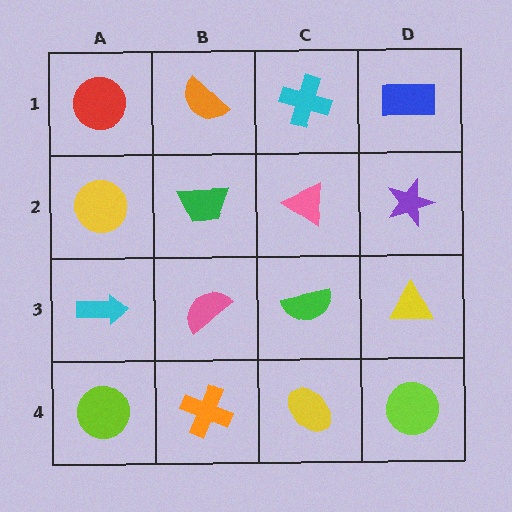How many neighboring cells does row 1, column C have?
3.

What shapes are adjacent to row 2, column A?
A red circle (row 1, column A), a cyan arrow (row 3, column A), a green trapezoid (row 2, column B).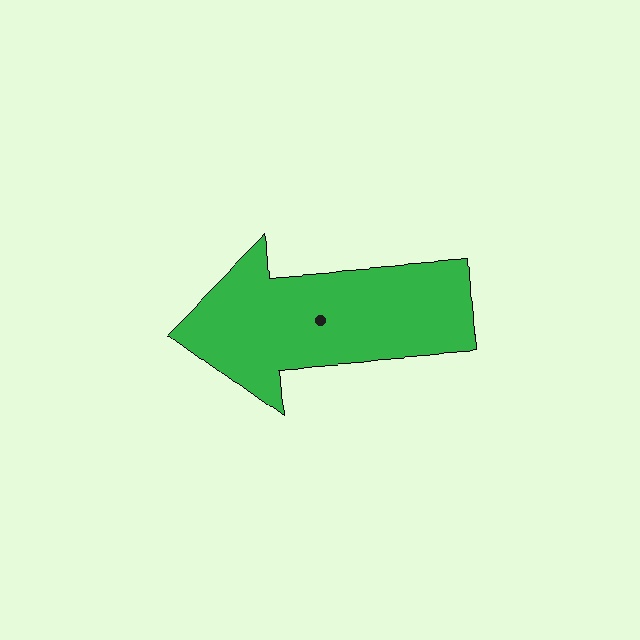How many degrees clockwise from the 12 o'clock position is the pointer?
Approximately 266 degrees.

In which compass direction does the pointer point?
West.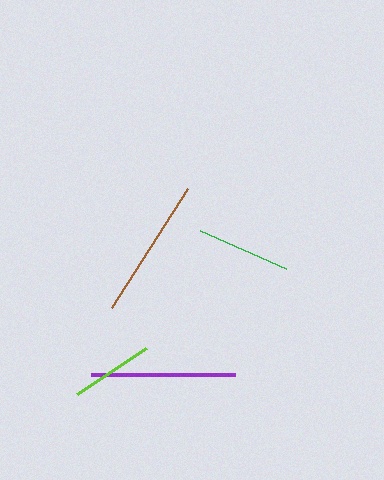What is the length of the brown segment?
The brown segment is approximately 142 pixels long.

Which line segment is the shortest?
The lime line is the shortest at approximately 83 pixels.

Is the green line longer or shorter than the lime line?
The green line is longer than the lime line.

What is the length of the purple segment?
The purple segment is approximately 144 pixels long.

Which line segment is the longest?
The purple line is the longest at approximately 144 pixels.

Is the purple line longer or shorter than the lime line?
The purple line is longer than the lime line.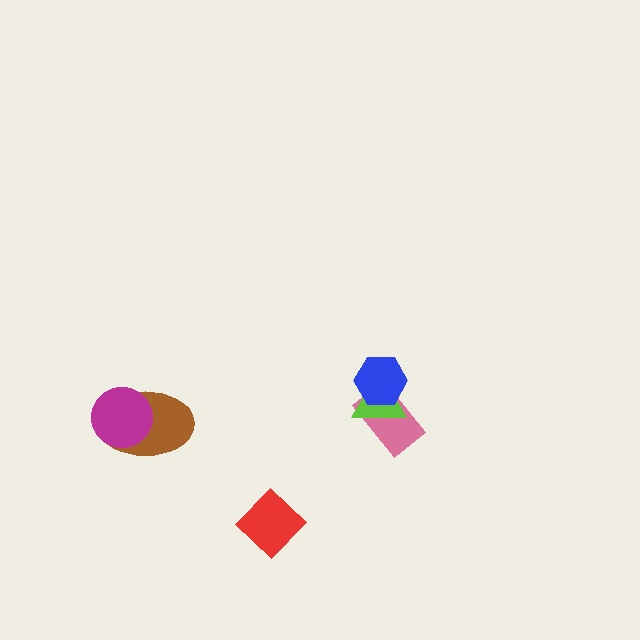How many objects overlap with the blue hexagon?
2 objects overlap with the blue hexagon.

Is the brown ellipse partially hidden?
Yes, it is partially covered by another shape.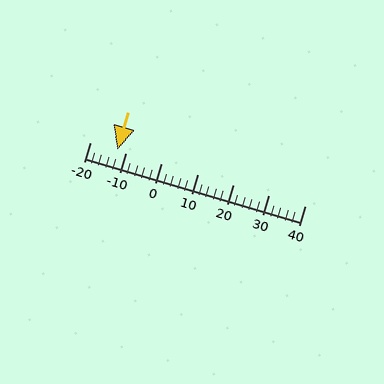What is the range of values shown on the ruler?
The ruler shows values from -20 to 40.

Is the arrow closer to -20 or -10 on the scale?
The arrow is closer to -10.